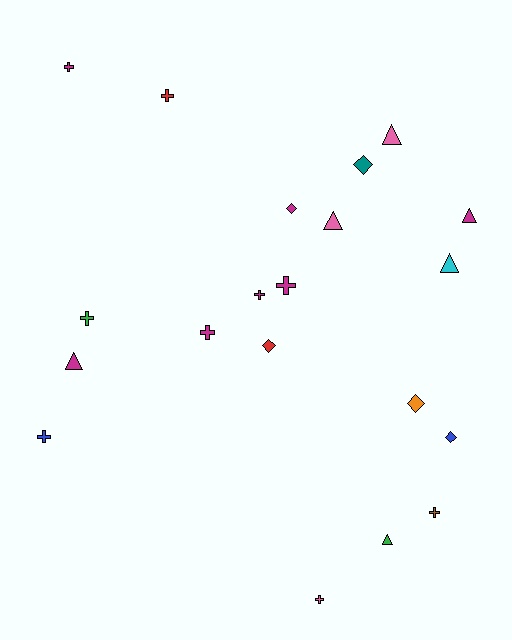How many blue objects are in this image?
There are 2 blue objects.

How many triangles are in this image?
There are 6 triangles.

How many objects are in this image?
There are 20 objects.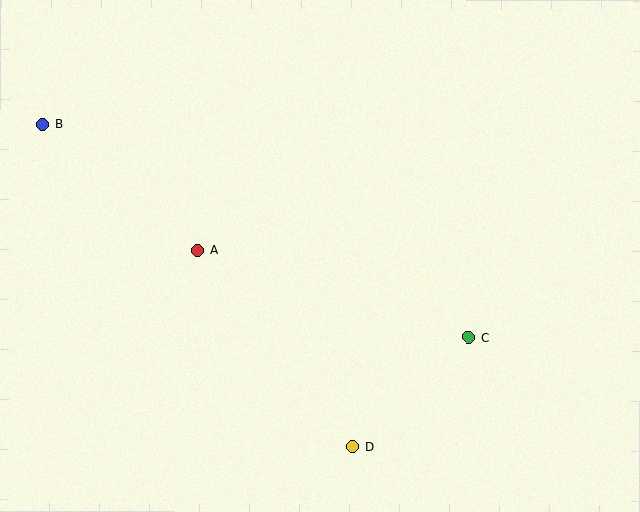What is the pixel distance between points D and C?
The distance between D and C is 159 pixels.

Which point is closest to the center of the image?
Point A at (198, 250) is closest to the center.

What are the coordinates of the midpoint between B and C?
The midpoint between B and C is at (256, 231).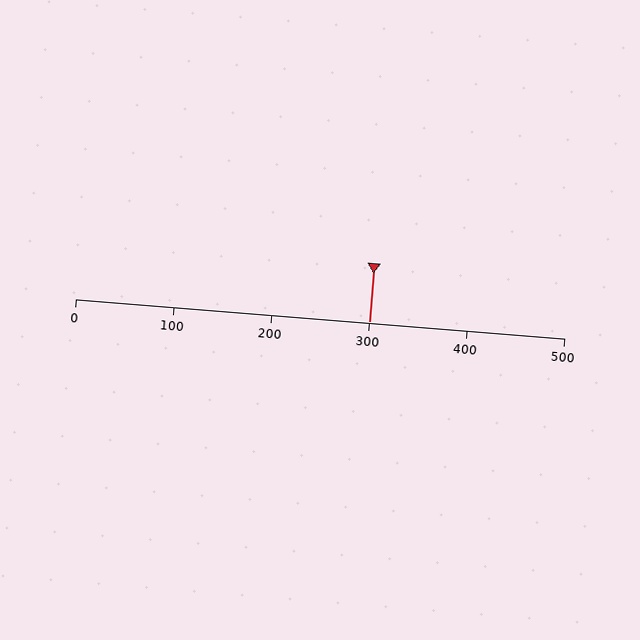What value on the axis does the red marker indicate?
The marker indicates approximately 300.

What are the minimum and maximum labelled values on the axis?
The axis runs from 0 to 500.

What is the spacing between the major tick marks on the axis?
The major ticks are spaced 100 apart.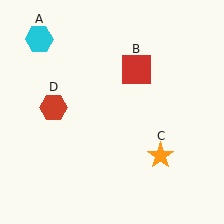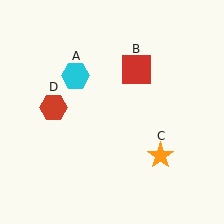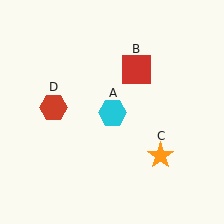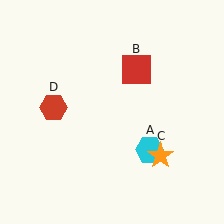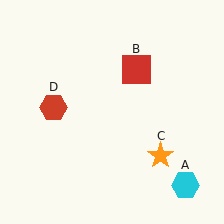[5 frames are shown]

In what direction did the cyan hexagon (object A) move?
The cyan hexagon (object A) moved down and to the right.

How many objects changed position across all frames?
1 object changed position: cyan hexagon (object A).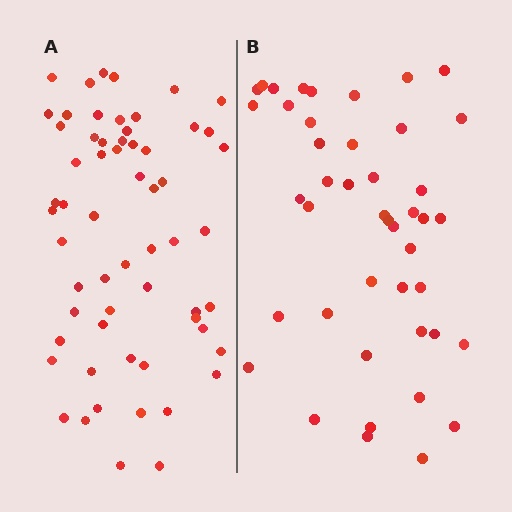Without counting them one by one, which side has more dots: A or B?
Region A (the left region) has more dots.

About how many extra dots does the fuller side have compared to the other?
Region A has approximately 15 more dots than region B.